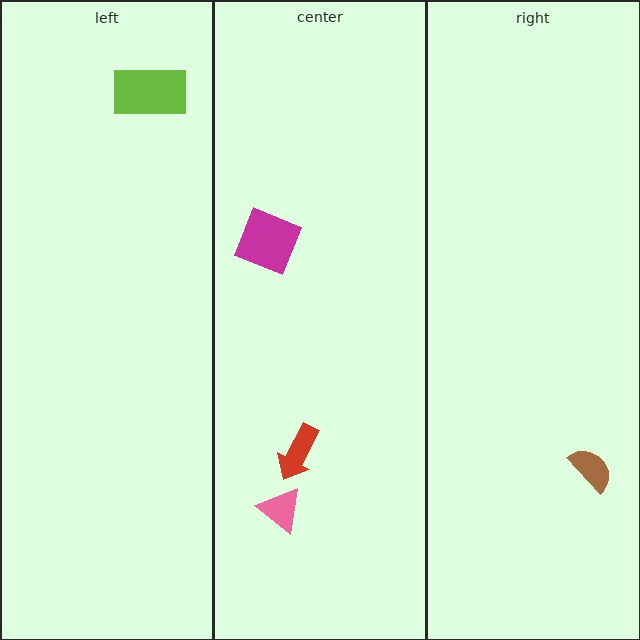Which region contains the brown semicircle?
The right region.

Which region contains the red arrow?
The center region.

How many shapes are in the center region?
3.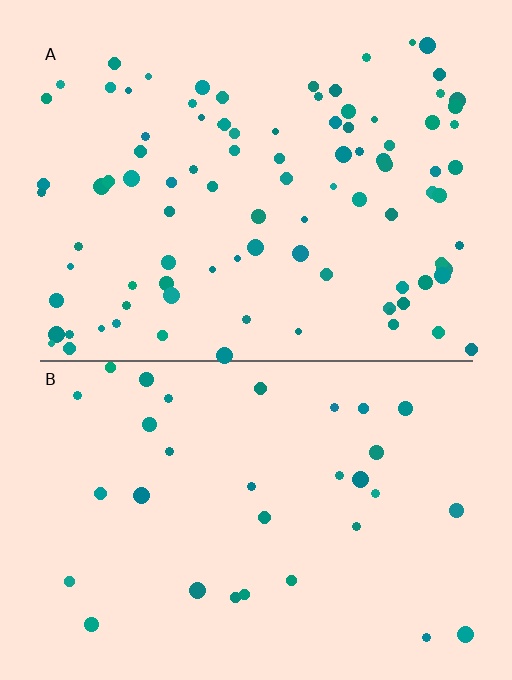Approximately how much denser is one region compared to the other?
Approximately 2.9× — region A over region B.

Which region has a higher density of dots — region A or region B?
A (the top).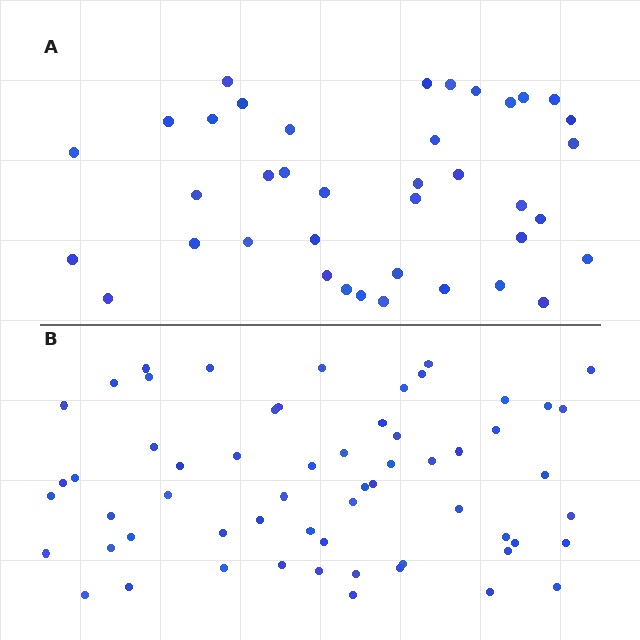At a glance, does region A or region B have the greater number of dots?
Region B (the bottom region) has more dots.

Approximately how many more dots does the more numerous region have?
Region B has approximately 20 more dots than region A.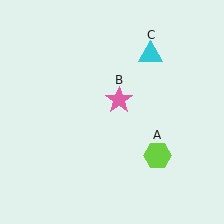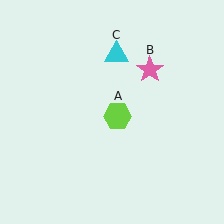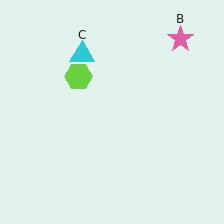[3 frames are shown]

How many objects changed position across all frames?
3 objects changed position: lime hexagon (object A), pink star (object B), cyan triangle (object C).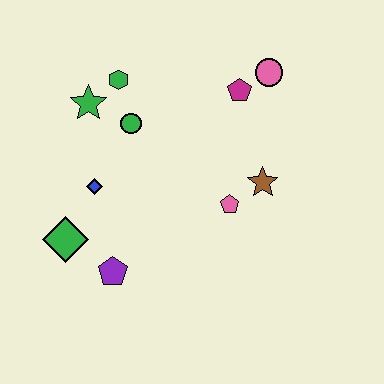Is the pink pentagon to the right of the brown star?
No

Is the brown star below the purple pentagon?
No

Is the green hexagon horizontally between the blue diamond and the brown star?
Yes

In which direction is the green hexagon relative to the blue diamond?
The green hexagon is above the blue diamond.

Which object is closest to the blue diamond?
The green diamond is closest to the blue diamond.